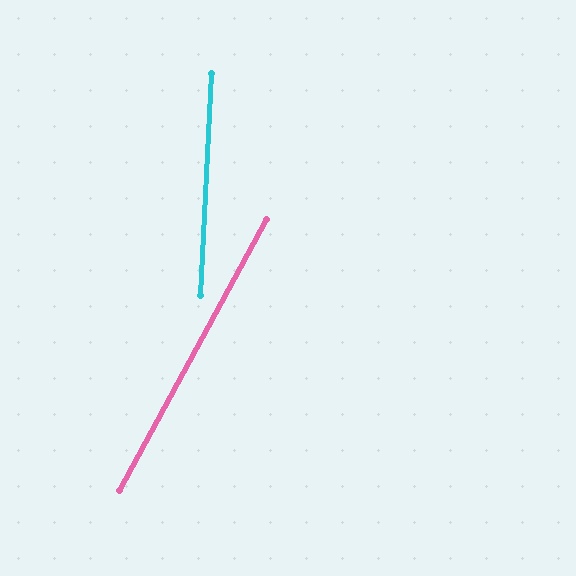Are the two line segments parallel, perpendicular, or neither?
Neither parallel nor perpendicular — they differ by about 26°.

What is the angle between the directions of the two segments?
Approximately 26 degrees.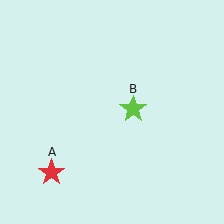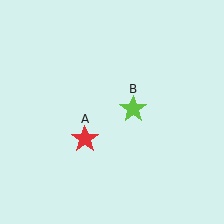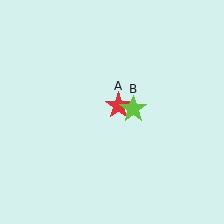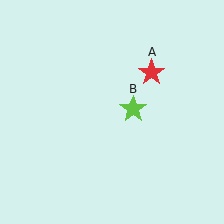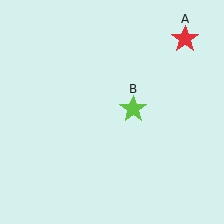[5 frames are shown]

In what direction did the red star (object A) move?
The red star (object A) moved up and to the right.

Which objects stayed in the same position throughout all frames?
Lime star (object B) remained stationary.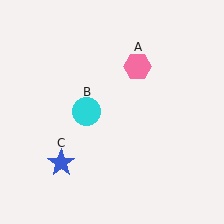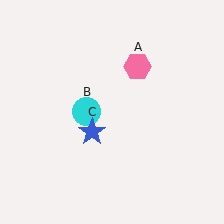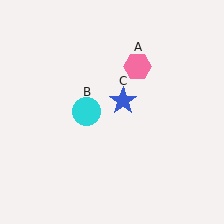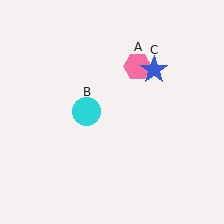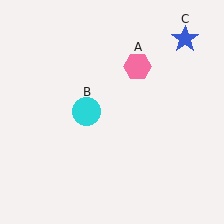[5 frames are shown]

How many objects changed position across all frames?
1 object changed position: blue star (object C).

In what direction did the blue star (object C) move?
The blue star (object C) moved up and to the right.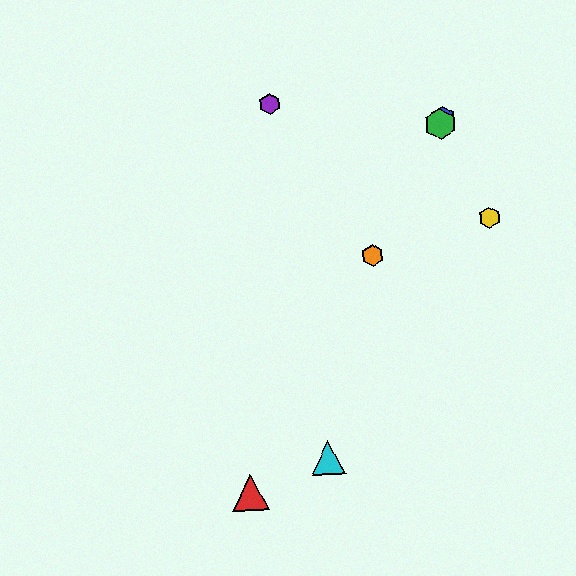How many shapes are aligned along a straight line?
4 shapes (the red triangle, the blue hexagon, the green hexagon, the orange hexagon) are aligned along a straight line.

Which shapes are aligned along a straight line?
The red triangle, the blue hexagon, the green hexagon, the orange hexagon are aligned along a straight line.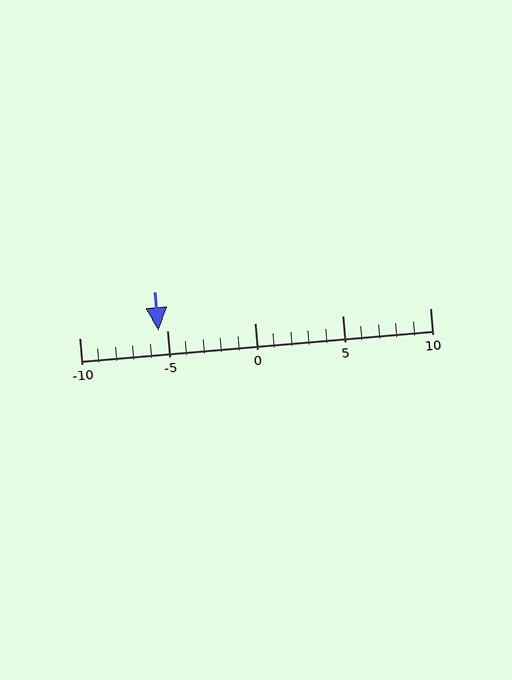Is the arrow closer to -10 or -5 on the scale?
The arrow is closer to -5.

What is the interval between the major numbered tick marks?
The major tick marks are spaced 5 units apart.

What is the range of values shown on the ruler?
The ruler shows values from -10 to 10.